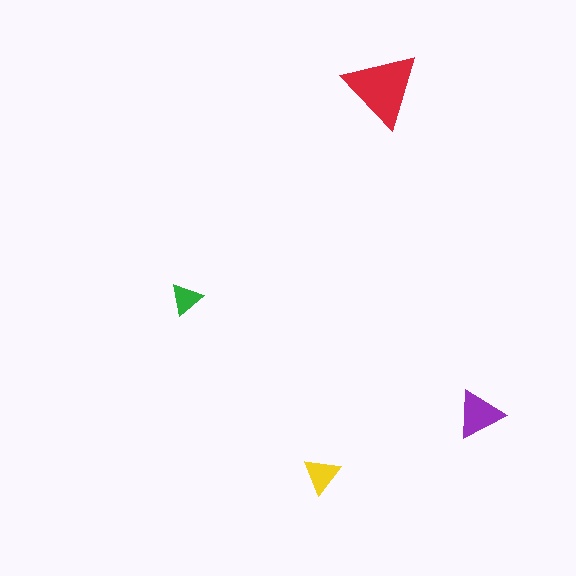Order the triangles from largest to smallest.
the red one, the purple one, the yellow one, the green one.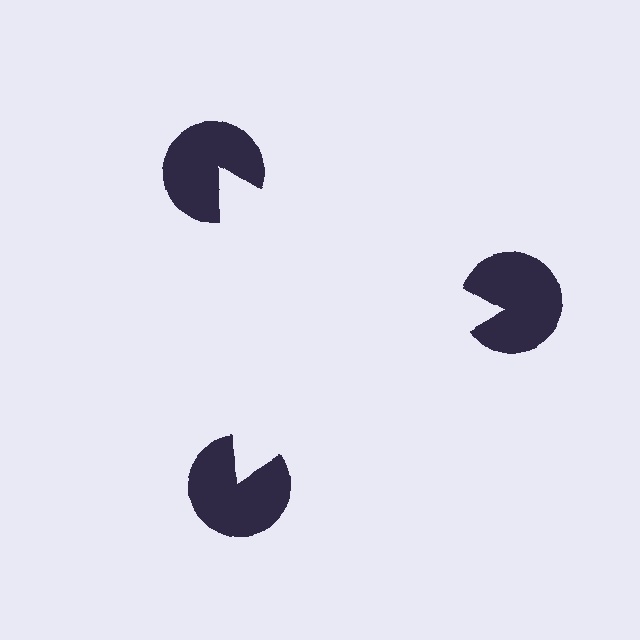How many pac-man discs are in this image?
There are 3 — one at each vertex of the illusory triangle.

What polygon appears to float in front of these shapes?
An illusory triangle — its edges are inferred from the aligned wedge cuts in the pac-man discs, not physically drawn.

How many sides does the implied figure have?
3 sides.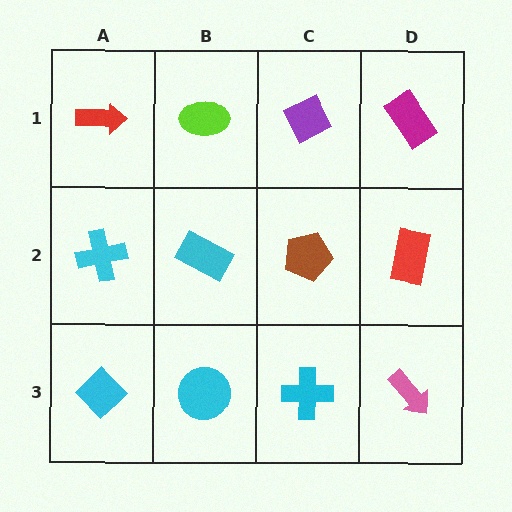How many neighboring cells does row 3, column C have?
3.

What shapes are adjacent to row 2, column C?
A purple diamond (row 1, column C), a cyan cross (row 3, column C), a cyan rectangle (row 2, column B), a red rectangle (row 2, column D).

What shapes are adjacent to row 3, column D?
A red rectangle (row 2, column D), a cyan cross (row 3, column C).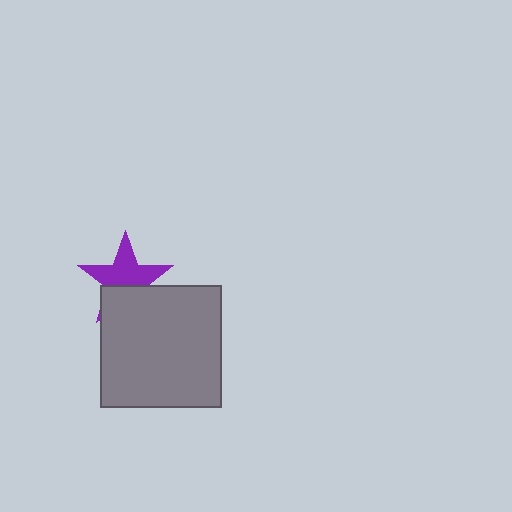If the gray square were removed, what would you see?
You would see the complete purple star.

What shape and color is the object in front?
The object in front is a gray square.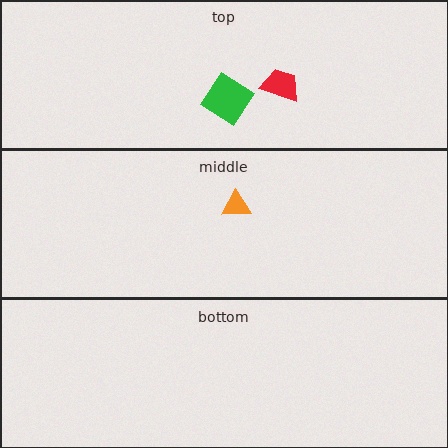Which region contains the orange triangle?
The middle region.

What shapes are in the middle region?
The orange triangle.